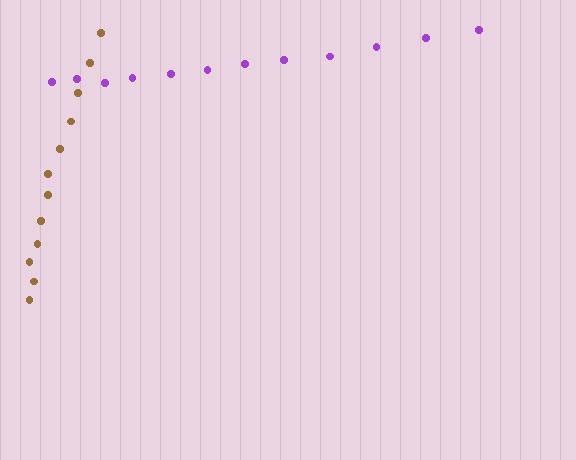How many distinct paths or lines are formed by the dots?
There are 2 distinct paths.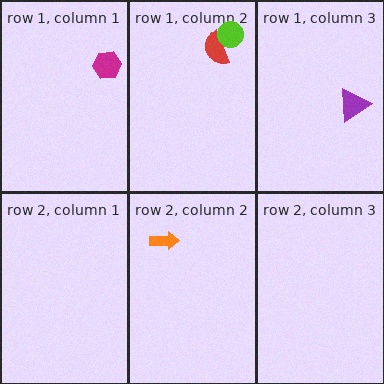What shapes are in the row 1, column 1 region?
The magenta hexagon.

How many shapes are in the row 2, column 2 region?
1.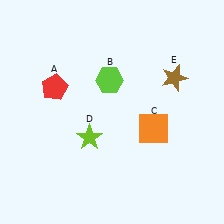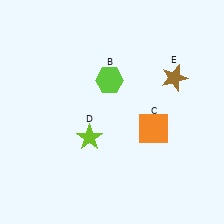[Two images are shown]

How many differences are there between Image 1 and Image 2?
There is 1 difference between the two images.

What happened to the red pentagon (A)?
The red pentagon (A) was removed in Image 2. It was in the top-left area of Image 1.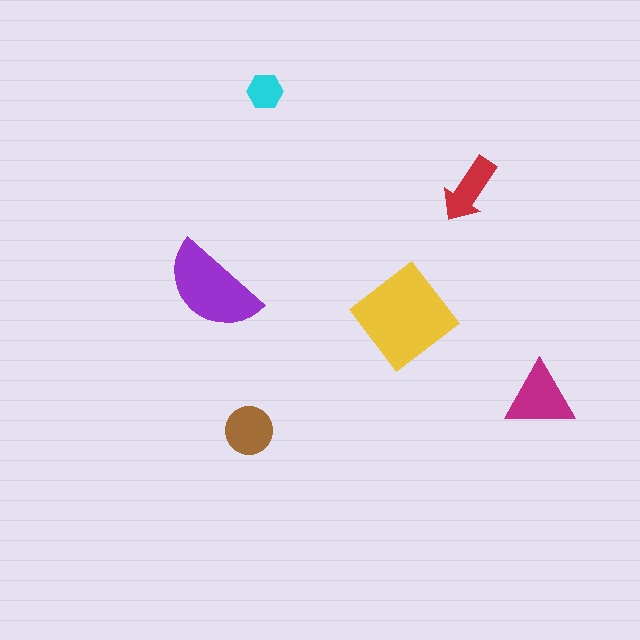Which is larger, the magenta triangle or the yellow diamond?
The yellow diamond.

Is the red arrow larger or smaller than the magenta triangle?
Smaller.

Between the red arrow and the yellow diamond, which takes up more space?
The yellow diamond.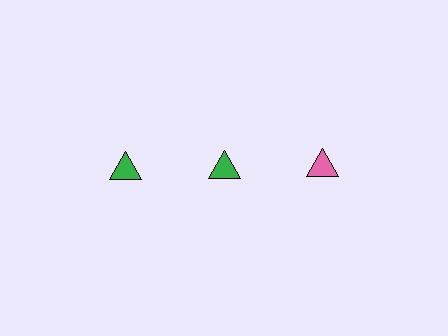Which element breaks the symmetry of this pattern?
The pink triangle in the top row, center column breaks the symmetry. All other shapes are green triangles.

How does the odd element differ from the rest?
It has a different color: pink instead of green.